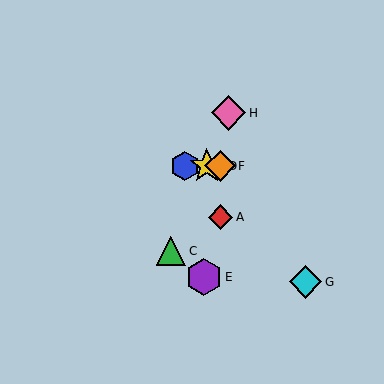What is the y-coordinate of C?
Object C is at y≈251.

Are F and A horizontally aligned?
No, F is at y≈166 and A is at y≈217.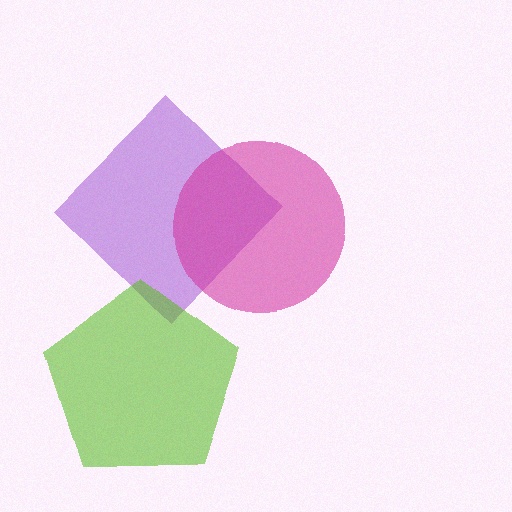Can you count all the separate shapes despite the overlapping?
Yes, there are 3 separate shapes.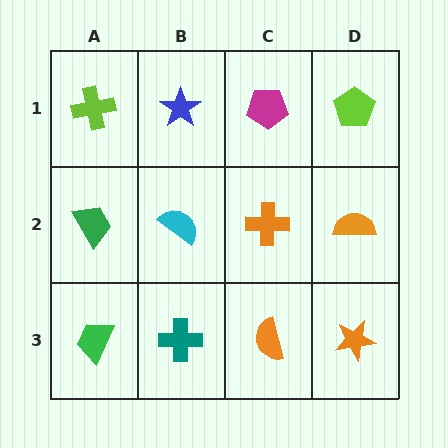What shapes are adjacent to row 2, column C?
A magenta pentagon (row 1, column C), an orange semicircle (row 3, column C), a cyan semicircle (row 2, column B), an orange semicircle (row 2, column D).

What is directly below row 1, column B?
A cyan semicircle.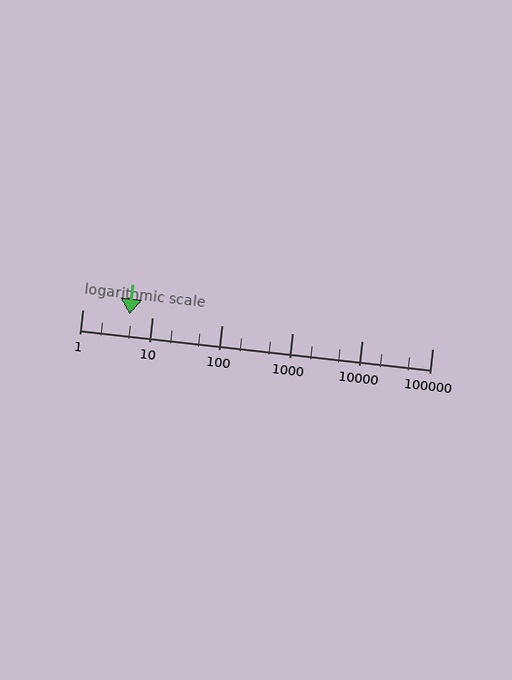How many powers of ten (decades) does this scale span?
The scale spans 5 decades, from 1 to 100000.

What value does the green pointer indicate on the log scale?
The pointer indicates approximately 4.7.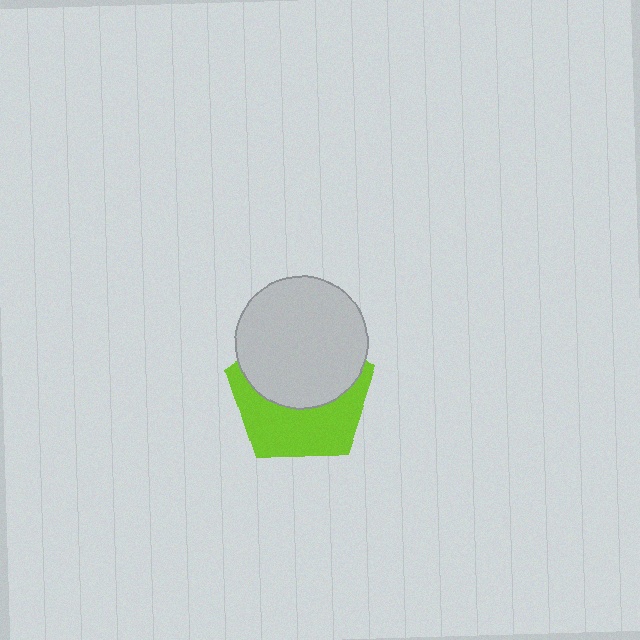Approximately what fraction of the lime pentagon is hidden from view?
Roughly 52% of the lime pentagon is hidden behind the light gray circle.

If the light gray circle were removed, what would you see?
You would see the complete lime pentagon.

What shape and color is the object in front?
The object in front is a light gray circle.